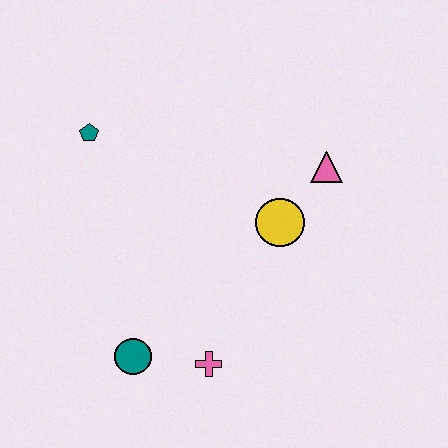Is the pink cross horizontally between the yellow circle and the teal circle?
Yes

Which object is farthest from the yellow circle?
The teal pentagon is farthest from the yellow circle.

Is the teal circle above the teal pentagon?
No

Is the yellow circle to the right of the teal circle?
Yes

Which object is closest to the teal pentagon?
The yellow circle is closest to the teal pentagon.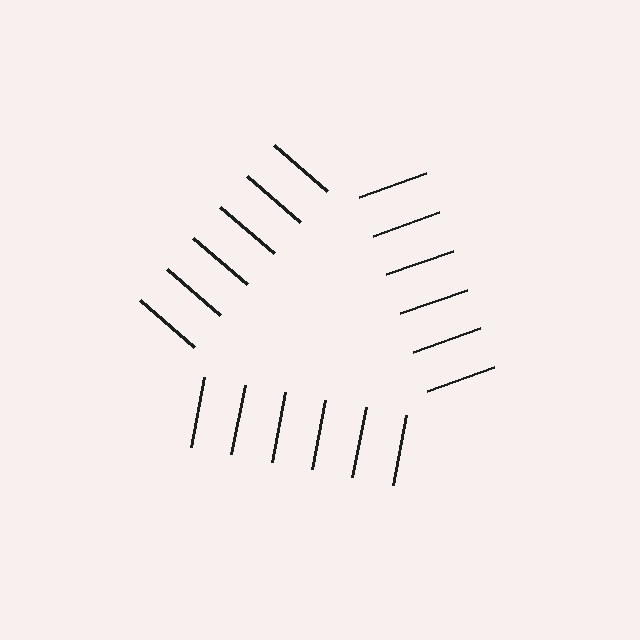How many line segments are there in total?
18 — 6 along each of the 3 edges.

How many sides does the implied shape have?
3 sides — the line-ends trace a triangle.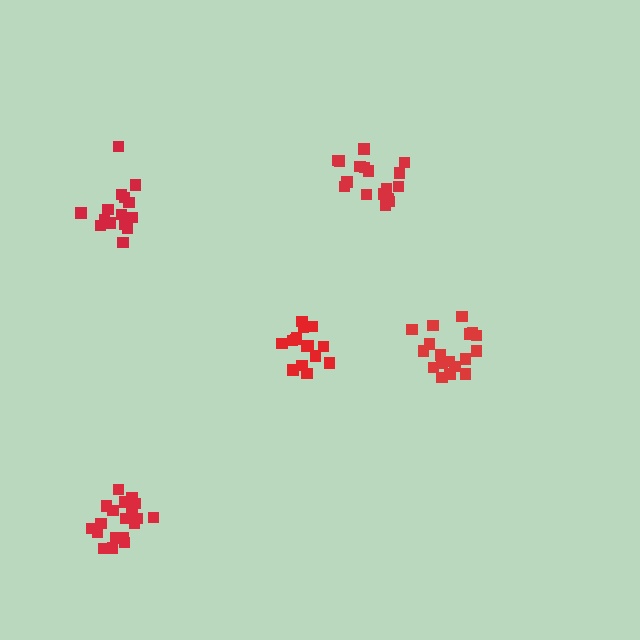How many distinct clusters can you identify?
There are 5 distinct clusters.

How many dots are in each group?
Group 1: 19 dots, Group 2: 15 dots, Group 3: 15 dots, Group 4: 18 dots, Group 5: 19 dots (86 total).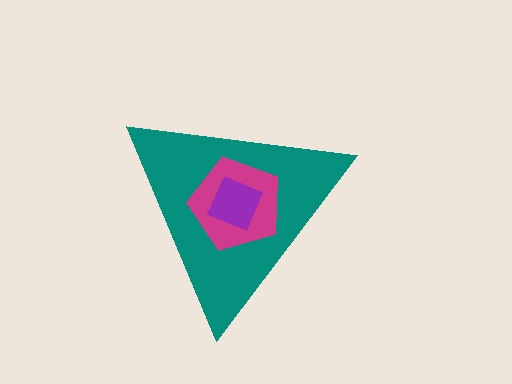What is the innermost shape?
The purple square.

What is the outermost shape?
The teal triangle.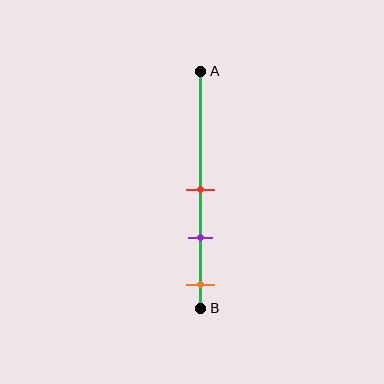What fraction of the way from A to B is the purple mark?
The purple mark is approximately 70% (0.7) of the way from A to B.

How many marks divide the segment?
There are 3 marks dividing the segment.